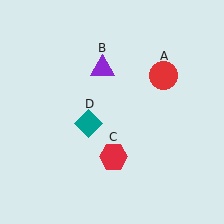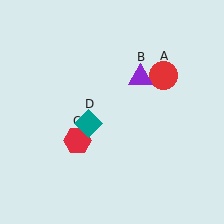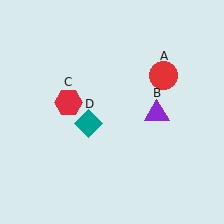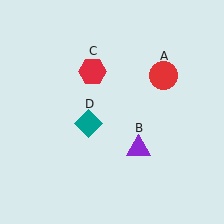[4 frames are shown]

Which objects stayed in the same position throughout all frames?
Red circle (object A) and teal diamond (object D) remained stationary.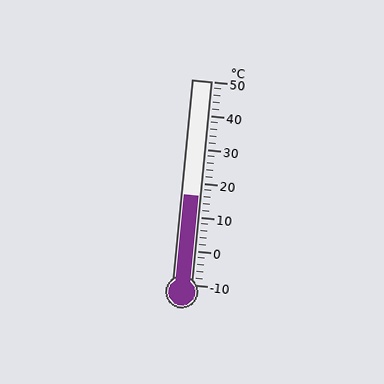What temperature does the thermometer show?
The thermometer shows approximately 16°C.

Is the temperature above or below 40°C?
The temperature is below 40°C.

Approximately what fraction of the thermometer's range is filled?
The thermometer is filled to approximately 45% of its range.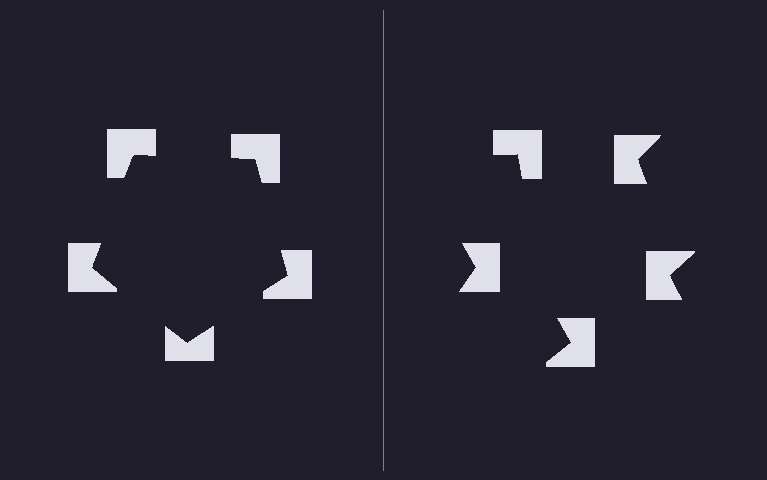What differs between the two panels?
The notched squares are positioned identically on both sides; only the wedge orientations differ. On the left they align to a pentagon; on the right they are misaligned.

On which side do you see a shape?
An illusory pentagon appears on the left side. On the right side the wedge cuts are rotated, so no coherent shape forms.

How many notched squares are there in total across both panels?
10 — 5 on each side.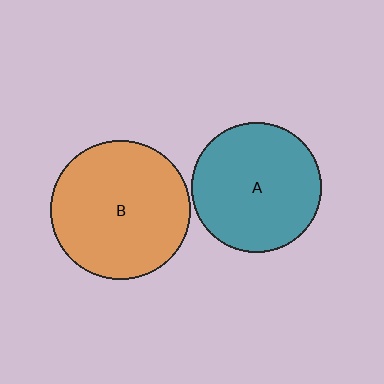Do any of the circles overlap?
No, none of the circles overlap.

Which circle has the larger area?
Circle B (orange).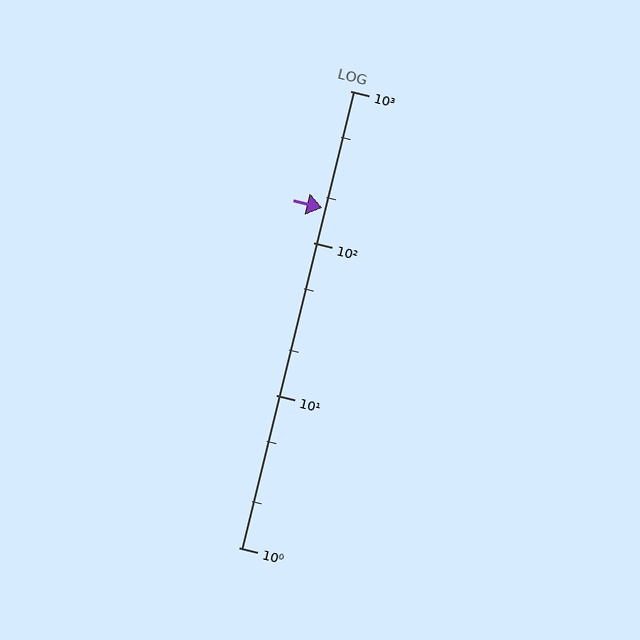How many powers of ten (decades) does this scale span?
The scale spans 3 decades, from 1 to 1000.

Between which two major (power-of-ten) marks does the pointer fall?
The pointer is between 100 and 1000.